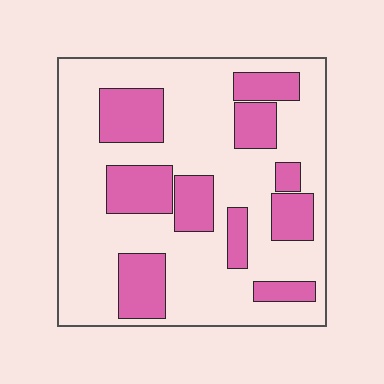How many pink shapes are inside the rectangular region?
10.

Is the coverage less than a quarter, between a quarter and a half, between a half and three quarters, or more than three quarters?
Between a quarter and a half.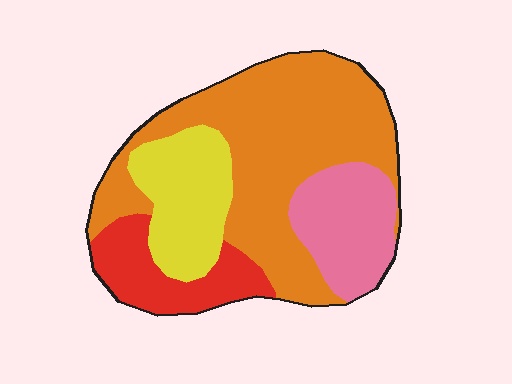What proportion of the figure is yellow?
Yellow takes up between a sixth and a third of the figure.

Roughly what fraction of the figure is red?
Red takes up about one eighth (1/8) of the figure.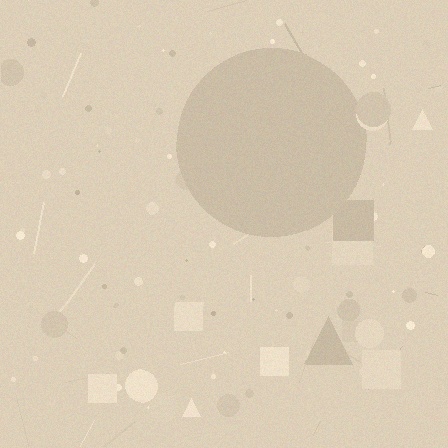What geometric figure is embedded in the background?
A circle is embedded in the background.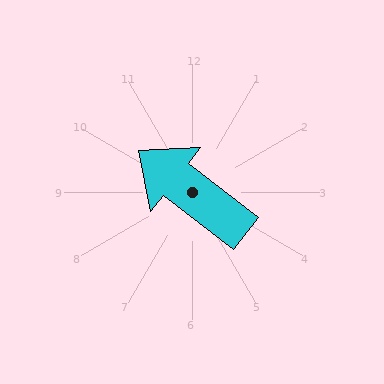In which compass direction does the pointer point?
Northwest.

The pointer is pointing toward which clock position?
Roughly 10 o'clock.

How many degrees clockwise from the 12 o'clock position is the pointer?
Approximately 308 degrees.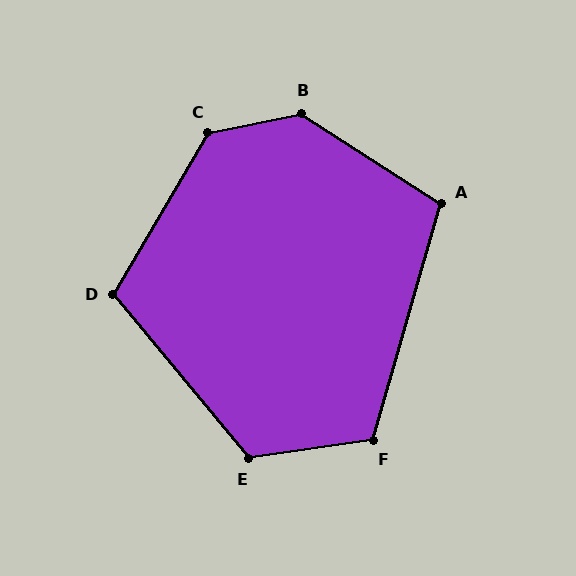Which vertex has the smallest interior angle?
A, at approximately 107 degrees.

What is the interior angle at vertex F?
Approximately 114 degrees (obtuse).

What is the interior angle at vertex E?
Approximately 121 degrees (obtuse).